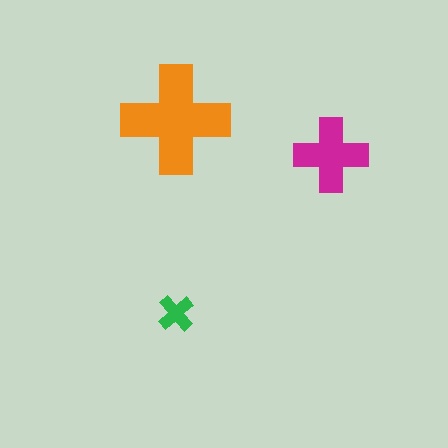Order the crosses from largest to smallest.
the orange one, the magenta one, the green one.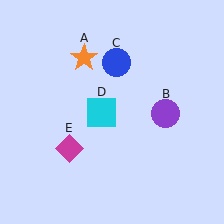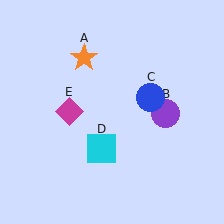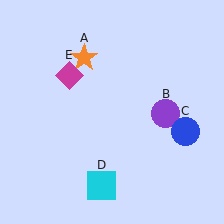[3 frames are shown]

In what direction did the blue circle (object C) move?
The blue circle (object C) moved down and to the right.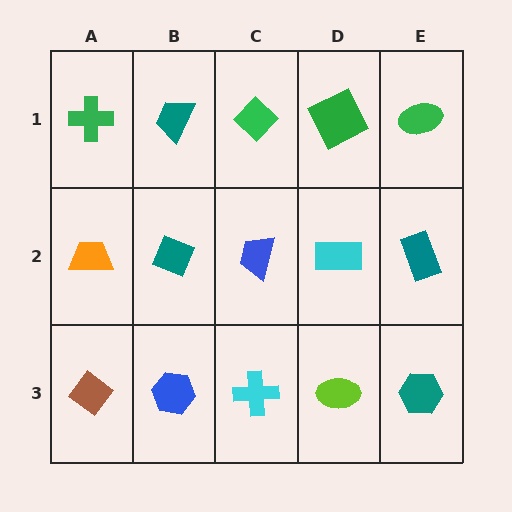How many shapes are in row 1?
5 shapes.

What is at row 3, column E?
A teal hexagon.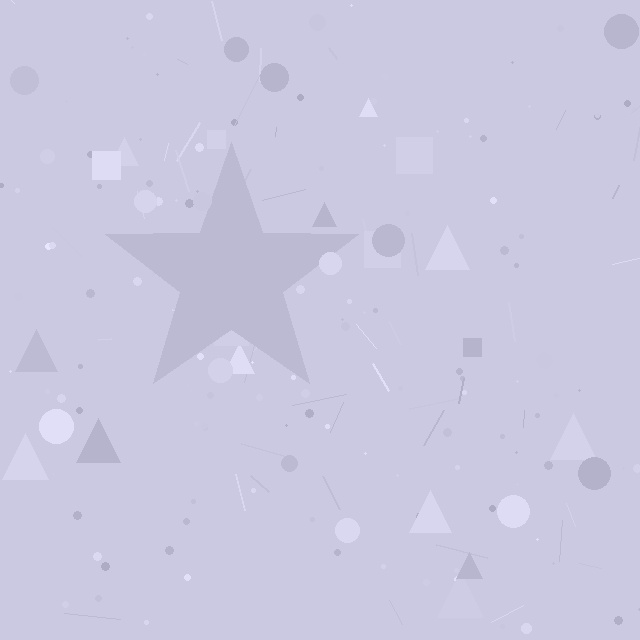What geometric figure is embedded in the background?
A star is embedded in the background.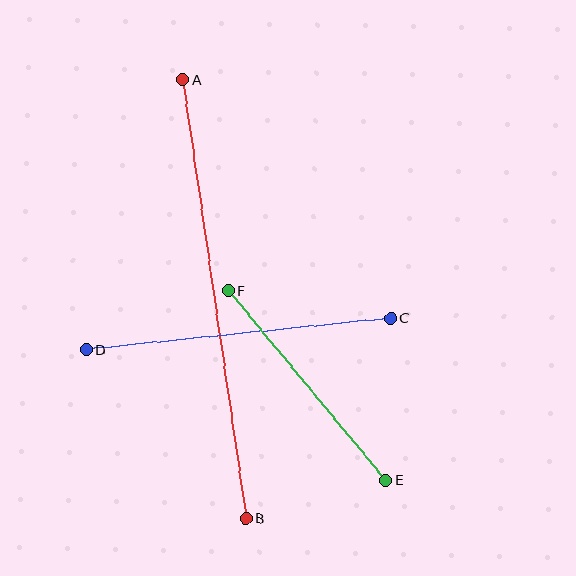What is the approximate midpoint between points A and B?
The midpoint is at approximately (214, 299) pixels.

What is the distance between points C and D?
The distance is approximately 306 pixels.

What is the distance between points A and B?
The distance is approximately 443 pixels.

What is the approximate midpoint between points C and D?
The midpoint is at approximately (238, 334) pixels.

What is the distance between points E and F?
The distance is approximately 247 pixels.